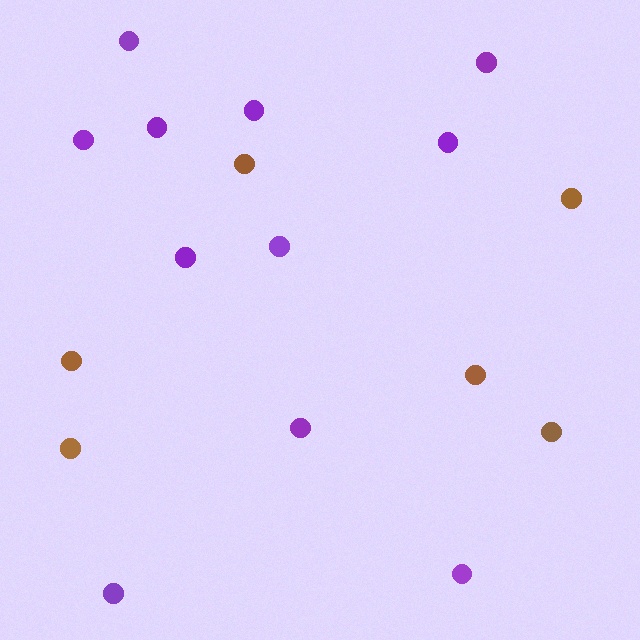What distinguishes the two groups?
There are 2 groups: one group of brown circles (6) and one group of purple circles (11).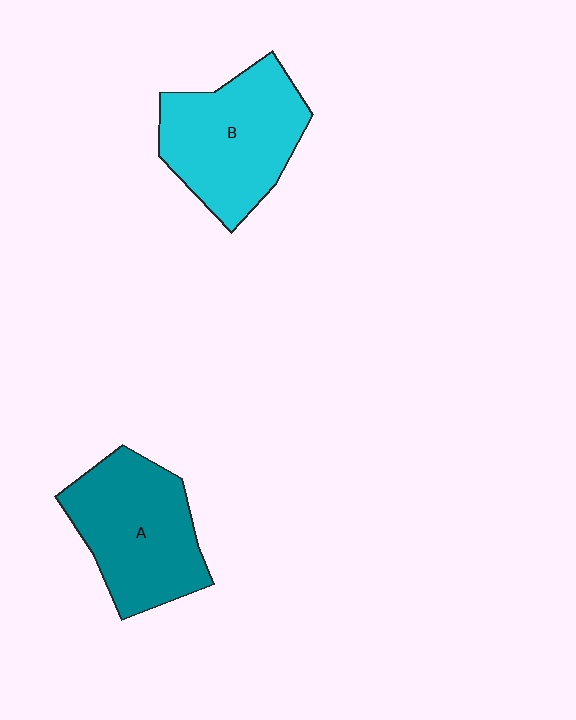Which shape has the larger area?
Shape B (cyan).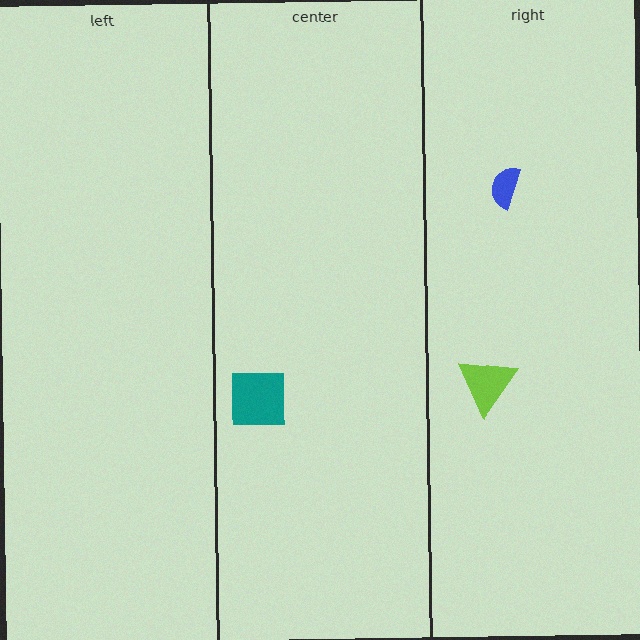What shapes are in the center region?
The teal square.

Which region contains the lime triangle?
The right region.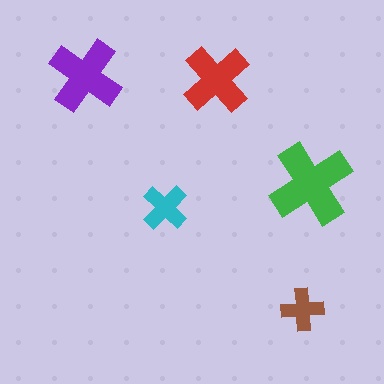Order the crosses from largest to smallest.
the green one, the purple one, the red one, the cyan one, the brown one.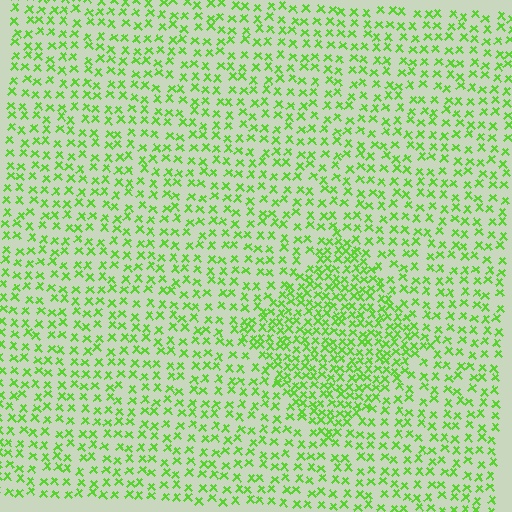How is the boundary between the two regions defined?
The boundary is defined by a change in element density (approximately 1.8x ratio). All elements are the same color, size, and shape.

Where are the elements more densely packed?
The elements are more densely packed inside the diamond boundary.